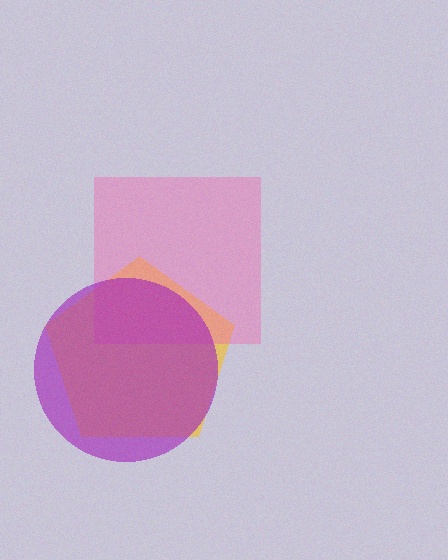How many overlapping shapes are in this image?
There are 3 overlapping shapes in the image.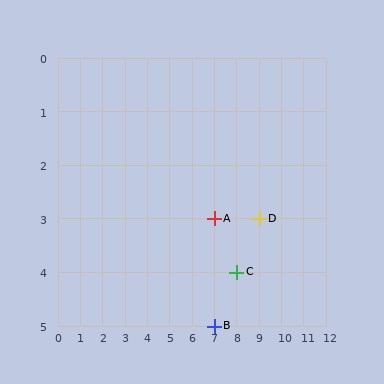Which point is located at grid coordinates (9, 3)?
Point D is at (9, 3).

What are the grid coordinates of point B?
Point B is at grid coordinates (7, 5).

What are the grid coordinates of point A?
Point A is at grid coordinates (7, 3).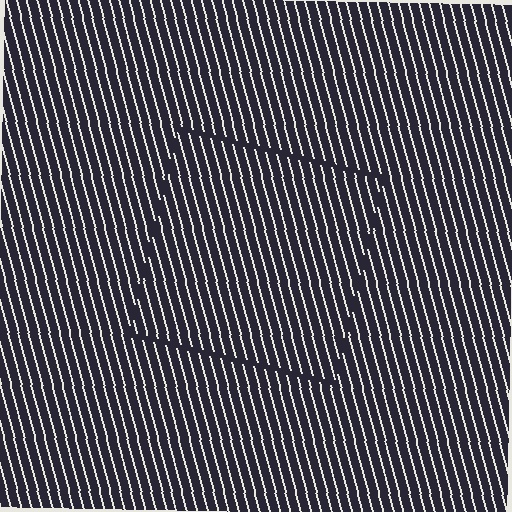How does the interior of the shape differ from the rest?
The interior of the shape contains the same grating, shifted by half a period — the contour is defined by the phase discontinuity where line-ends from the inner and outer gratings abut.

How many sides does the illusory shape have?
4 sides — the line-ends trace a square.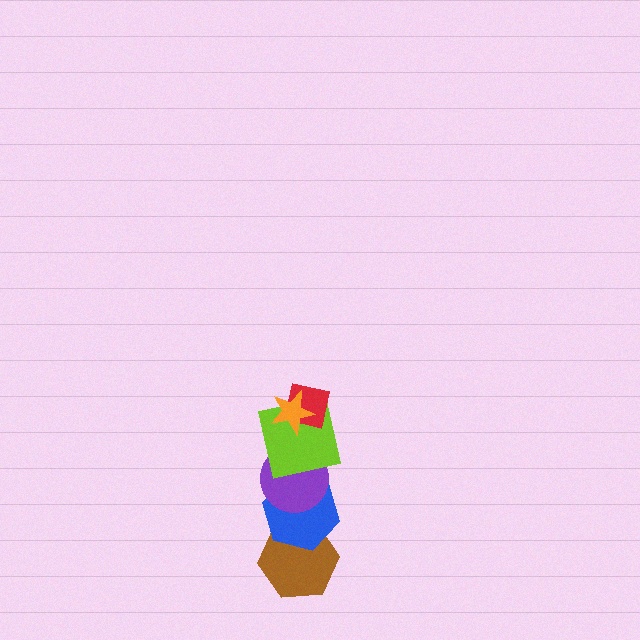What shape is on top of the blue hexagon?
The purple circle is on top of the blue hexagon.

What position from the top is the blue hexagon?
The blue hexagon is 5th from the top.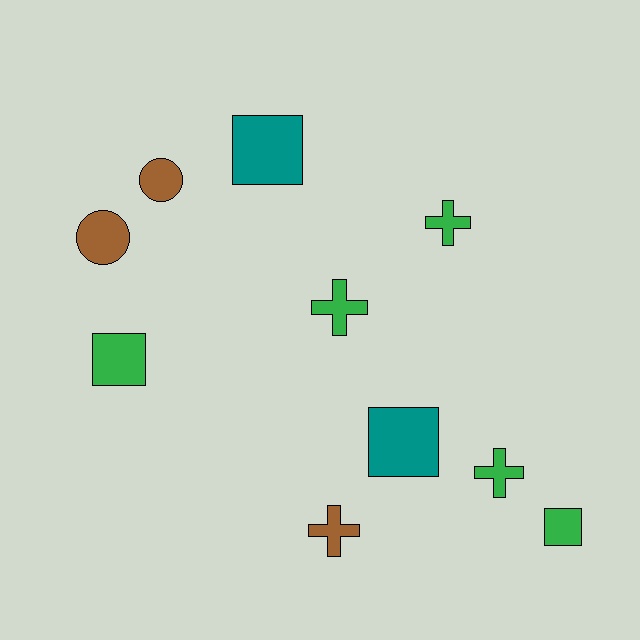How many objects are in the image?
There are 10 objects.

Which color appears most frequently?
Green, with 5 objects.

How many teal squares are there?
There are 2 teal squares.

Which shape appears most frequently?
Square, with 4 objects.